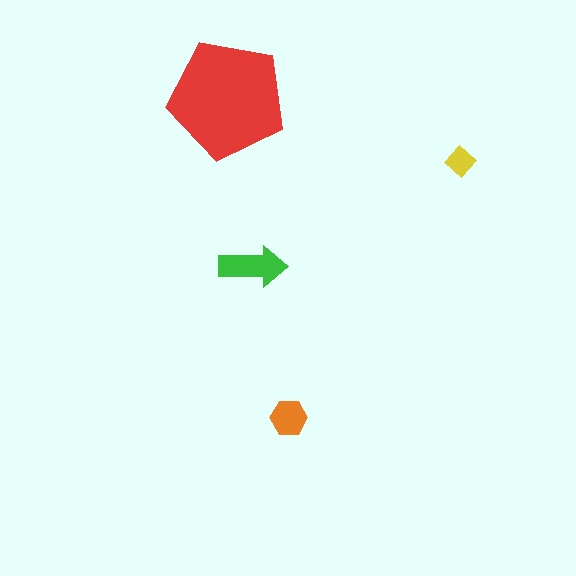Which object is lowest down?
The orange hexagon is bottommost.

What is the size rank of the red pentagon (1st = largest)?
1st.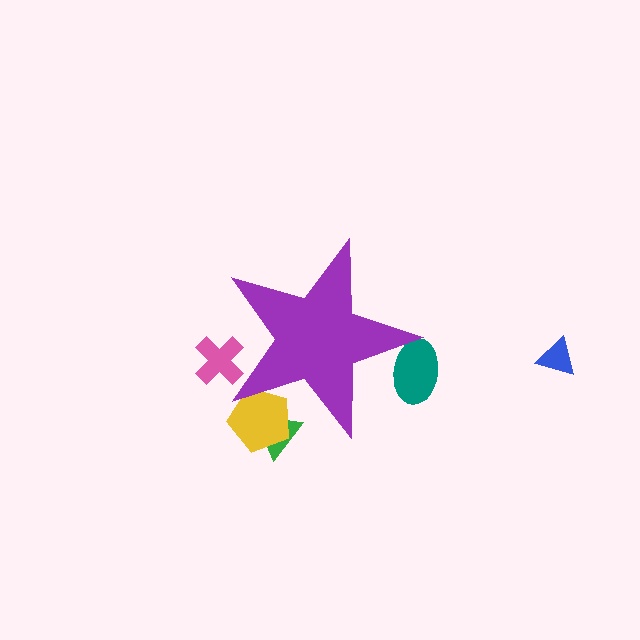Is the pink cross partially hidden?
Yes, the pink cross is partially hidden behind the purple star.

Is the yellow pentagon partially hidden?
Yes, the yellow pentagon is partially hidden behind the purple star.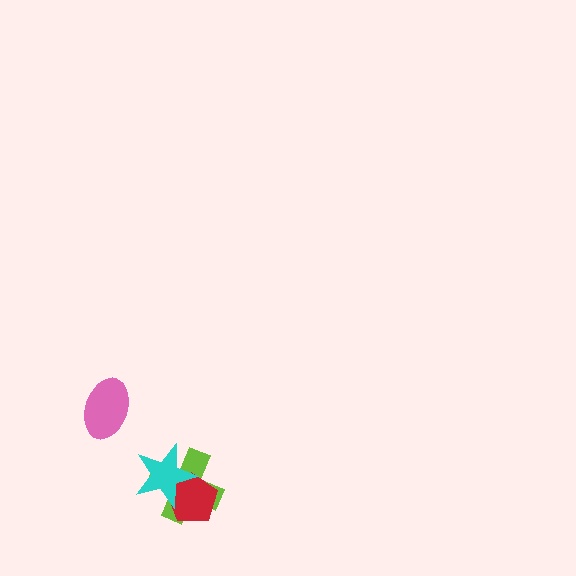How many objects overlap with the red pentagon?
2 objects overlap with the red pentagon.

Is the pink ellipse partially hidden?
No, no other shape covers it.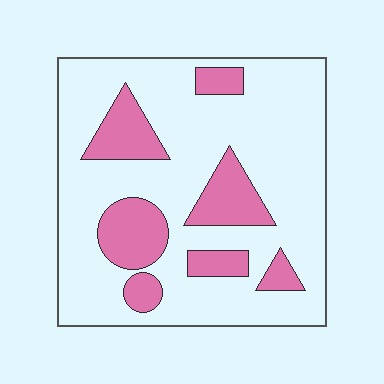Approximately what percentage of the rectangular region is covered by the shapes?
Approximately 25%.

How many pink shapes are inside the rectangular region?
7.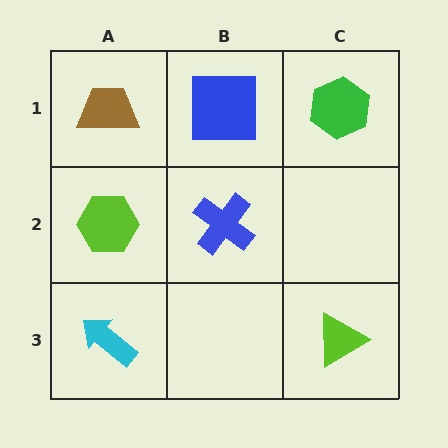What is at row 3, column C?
A lime triangle.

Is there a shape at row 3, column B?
No, that cell is empty.